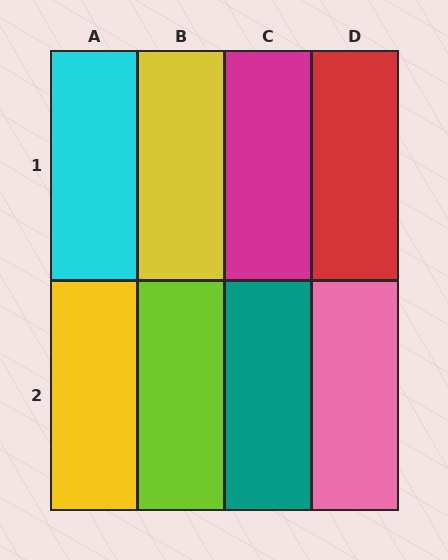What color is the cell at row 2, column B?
Lime.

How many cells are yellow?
2 cells are yellow.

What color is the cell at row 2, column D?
Pink.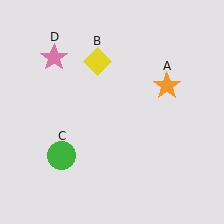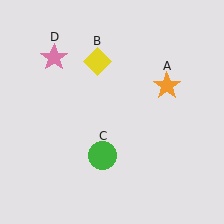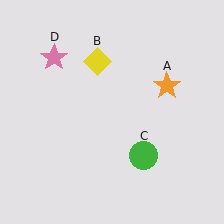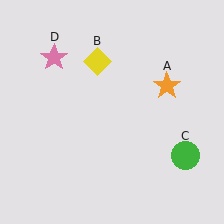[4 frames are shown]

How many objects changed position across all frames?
1 object changed position: green circle (object C).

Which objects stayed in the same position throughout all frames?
Orange star (object A) and yellow diamond (object B) and pink star (object D) remained stationary.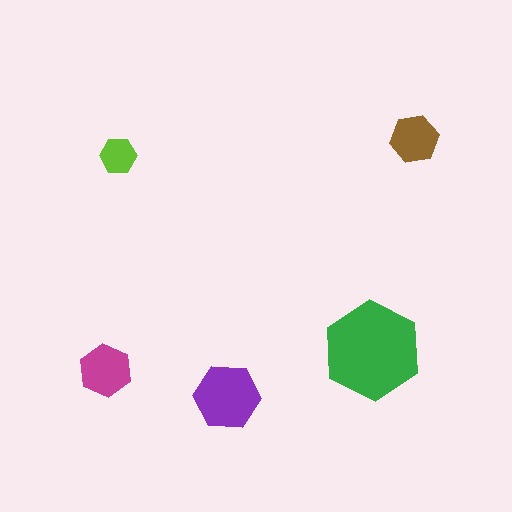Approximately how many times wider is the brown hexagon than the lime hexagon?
About 1.5 times wider.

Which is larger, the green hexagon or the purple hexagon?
The green one.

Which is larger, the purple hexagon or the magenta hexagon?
The purple one.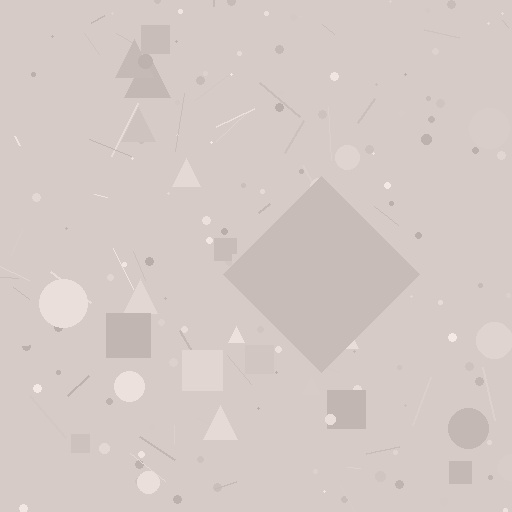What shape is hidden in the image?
A diamond is hidden in the image.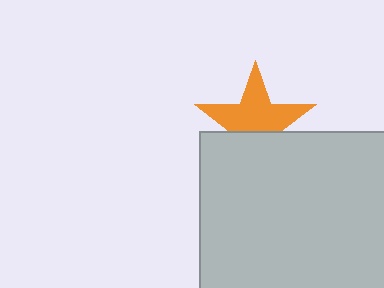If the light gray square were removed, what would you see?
You would see the complete orange star.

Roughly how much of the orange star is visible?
About half of it is visible (roughly 63%).